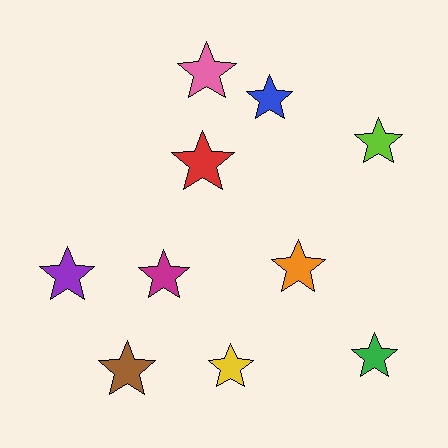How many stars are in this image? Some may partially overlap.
There are 10 stars.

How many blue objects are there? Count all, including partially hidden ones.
There is 1 blue object.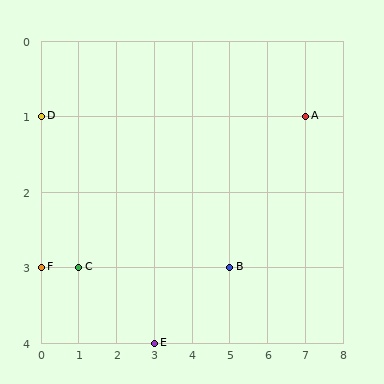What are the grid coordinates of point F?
Point F is at grid coordinates (0, 3).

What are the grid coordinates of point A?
Point A is at grid coordinates (7, 1).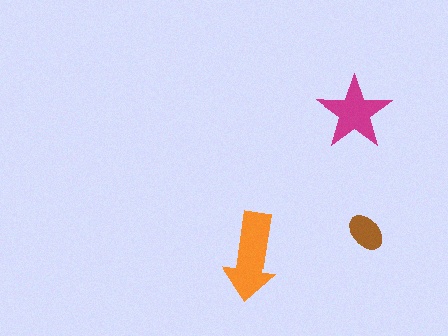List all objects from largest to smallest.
The orange arrow, the magenta star, the brown ellipse.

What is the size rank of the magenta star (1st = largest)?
2nd.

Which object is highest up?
The magenta star is topmost.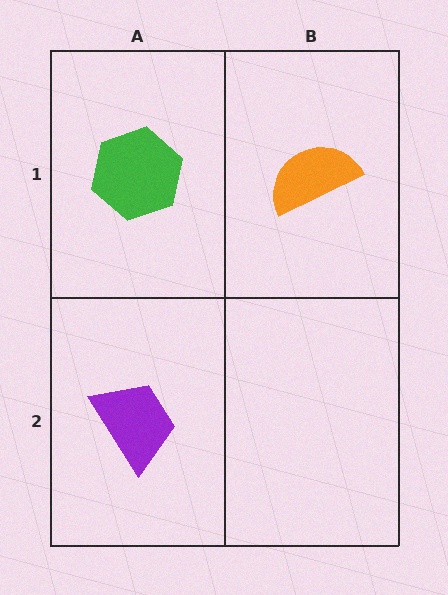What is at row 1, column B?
An orange semicircle.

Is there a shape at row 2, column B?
No, that cell is empty.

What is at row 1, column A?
A green hexagon.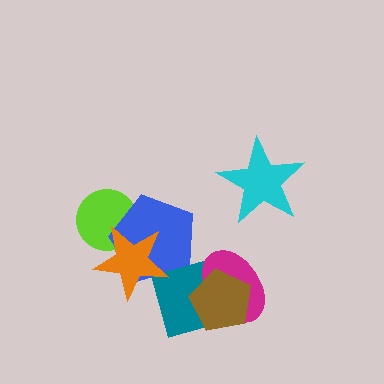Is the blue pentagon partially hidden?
Yes, it is partially covered by another shape.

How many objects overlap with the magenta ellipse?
2 objects overlap with the magenta ellipse.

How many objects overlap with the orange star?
2 objects overlap with the orange star.